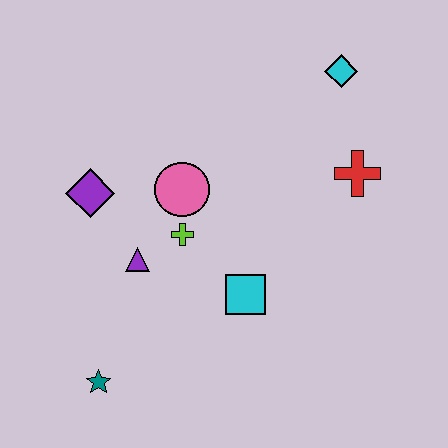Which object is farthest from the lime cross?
The cyan diamond is farthest from the lime cross.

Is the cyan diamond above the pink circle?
Yes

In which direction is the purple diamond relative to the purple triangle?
The purple diamond is above the purple triangle.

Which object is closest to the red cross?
The cyan diamond is closest to the red cross.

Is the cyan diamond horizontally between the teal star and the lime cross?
No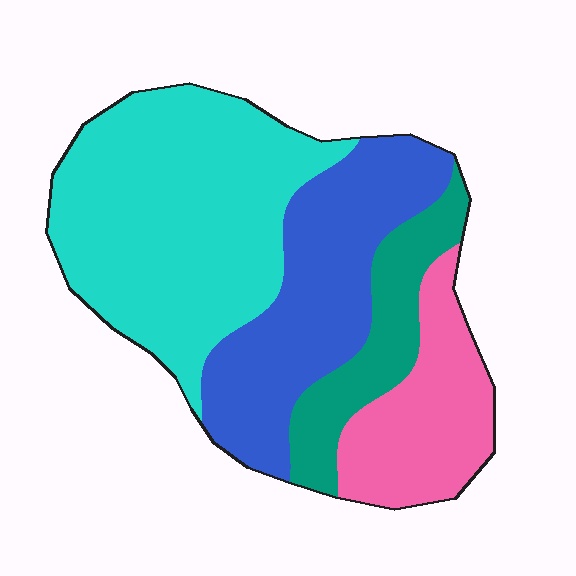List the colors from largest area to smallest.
From largest to smallest: cyan, blue, pink, teal.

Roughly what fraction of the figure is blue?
Blue covers roughly 25% of the figure.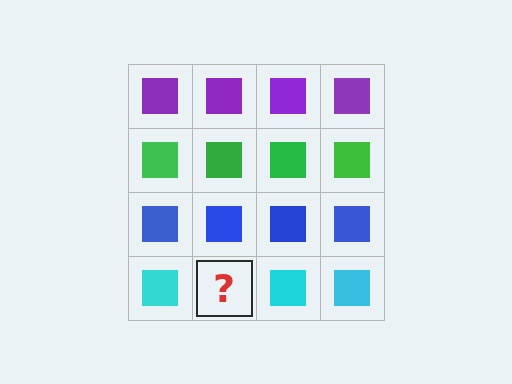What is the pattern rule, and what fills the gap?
The rule is that each row has a consistent color. The gap should be filled with a cyan square.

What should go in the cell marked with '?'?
The missing cell should contain a cyan square.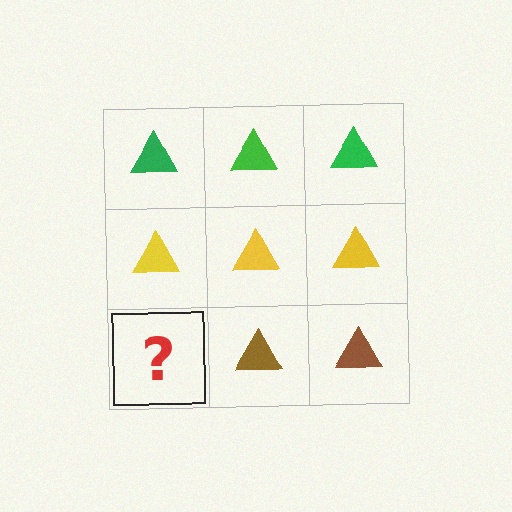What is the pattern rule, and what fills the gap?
The rule is that each row has a consistent color. The gap should be filled with a brown triangle.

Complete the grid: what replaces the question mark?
The question mark should be replaced with a brown triangle.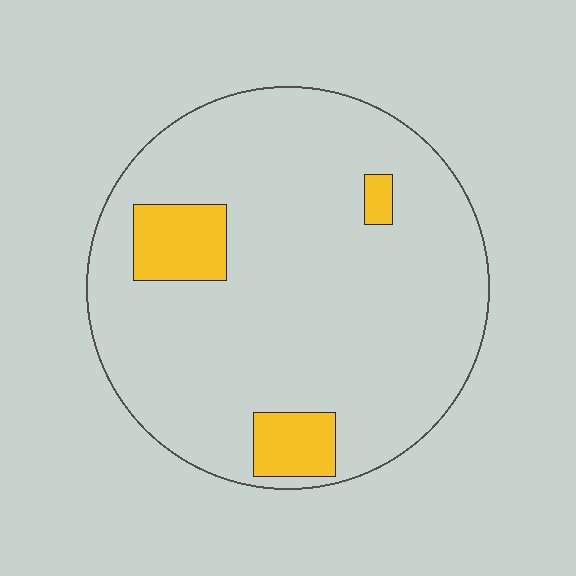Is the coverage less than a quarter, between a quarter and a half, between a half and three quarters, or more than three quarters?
Less than a quarter.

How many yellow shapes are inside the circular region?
3.